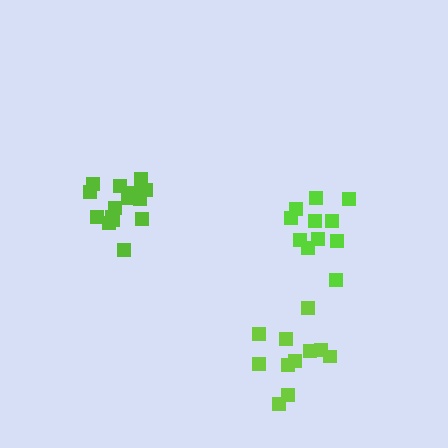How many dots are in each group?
Group 1: 11 dots, Group 2: 11 dots, Group 3: 15 dots (37 total).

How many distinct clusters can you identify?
There are 3 distinct clusters.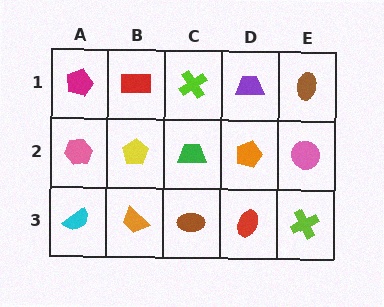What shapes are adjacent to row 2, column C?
A lime cross (row 1, column C), a brown ellipse (row 3, column C), a yellow pentagon (row 2, column B), an orange pentagon (row 2, column D).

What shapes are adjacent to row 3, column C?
A green trapezoid (row 2, column C), an orange trapezoid (row 3, column B), a red ellipse (row 3, column D).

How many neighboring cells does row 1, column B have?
3.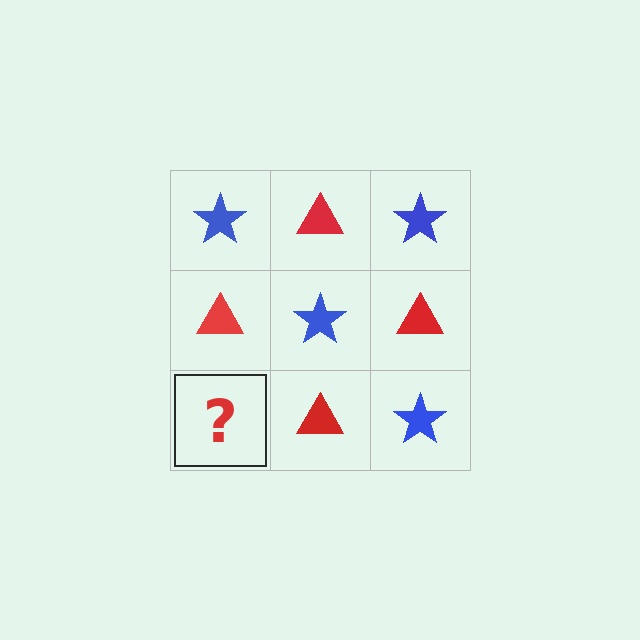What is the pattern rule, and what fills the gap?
The rule is that it alternates blue star and red triangle in a checkerboard pattern. The gap should be filled with a blue star.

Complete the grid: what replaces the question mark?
The question mark should be replaced with a blue star.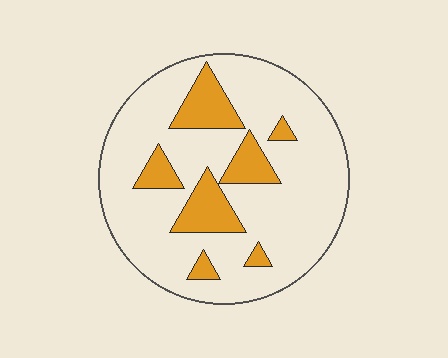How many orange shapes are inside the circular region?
7.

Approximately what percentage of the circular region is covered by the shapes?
Approximately 20%.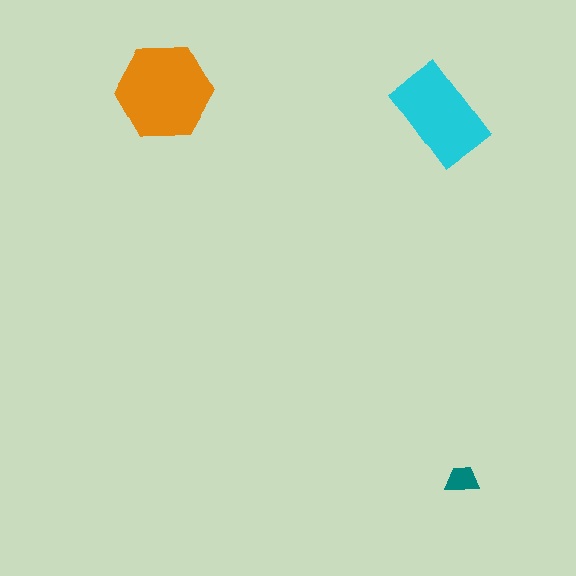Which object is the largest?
The orange hexagon.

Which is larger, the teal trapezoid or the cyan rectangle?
The cyan rectangle.